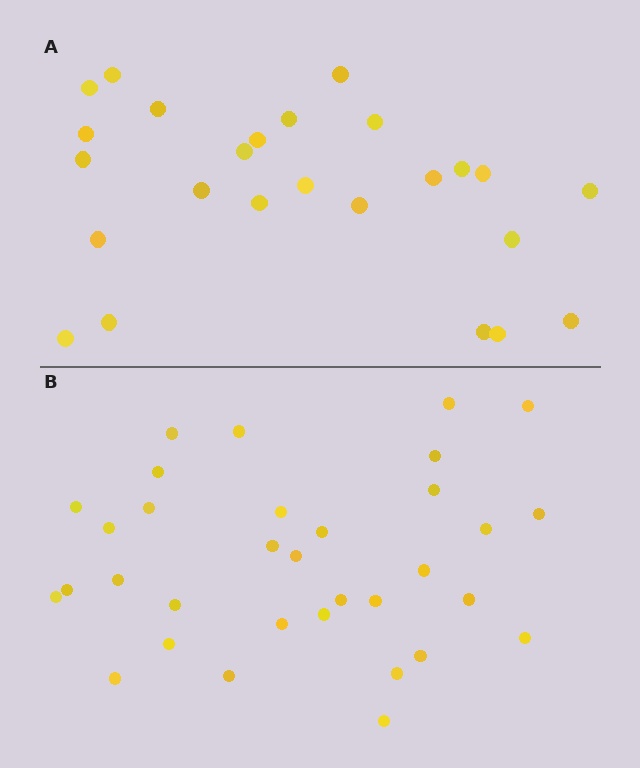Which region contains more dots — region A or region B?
Region B (the bottom region) has more dots.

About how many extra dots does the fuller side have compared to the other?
Region B has roughly 8 or so more dots than region A.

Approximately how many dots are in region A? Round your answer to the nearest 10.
About 20 dots. (The exact count is 25, which rounds to 20.)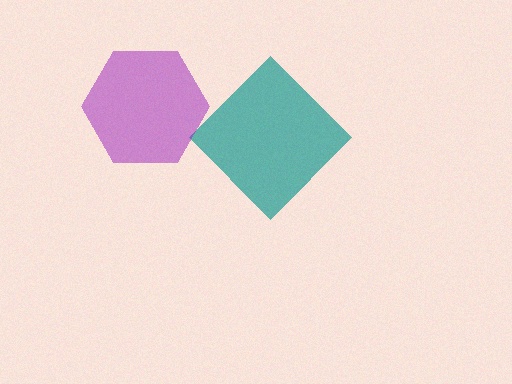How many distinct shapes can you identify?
There are 2 distinct shapes: a teal diamond, a purple hexagon.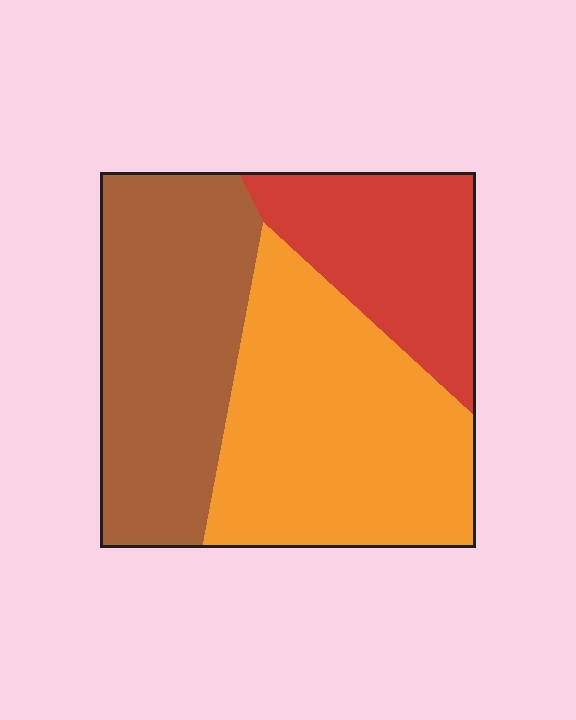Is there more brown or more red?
Brown.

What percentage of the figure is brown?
Brown takes up about three eighths (3/8) of the figure.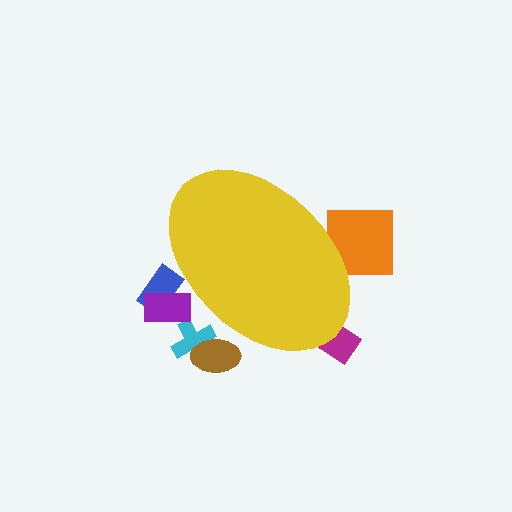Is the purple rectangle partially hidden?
Yes, the purple rectangle is partially hidden behind the yellow ellipse.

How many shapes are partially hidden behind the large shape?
6 shapes are partially hidden.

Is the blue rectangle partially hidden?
Yes, the blue rectangle is partially hidden behind the yellow ellipse.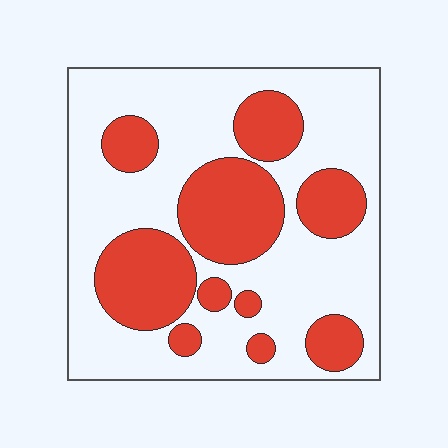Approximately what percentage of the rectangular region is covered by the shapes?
Approximately 35%.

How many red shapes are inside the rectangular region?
10.